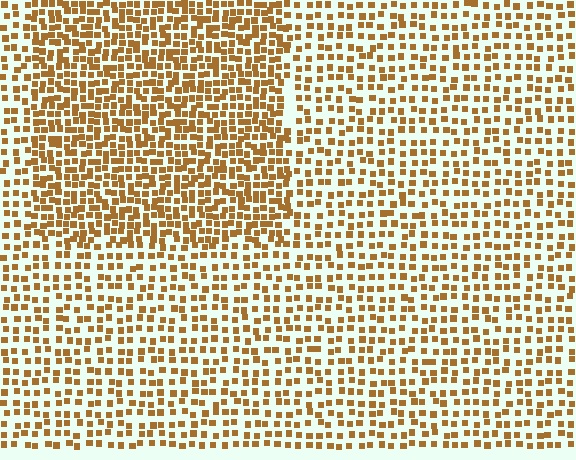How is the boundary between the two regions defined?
The boundary is defined by a change in element density (approximately 1.8x ratio). All elements are the same color, size, and shape.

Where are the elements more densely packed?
The elements are more densely packed inside the rectangle boundary.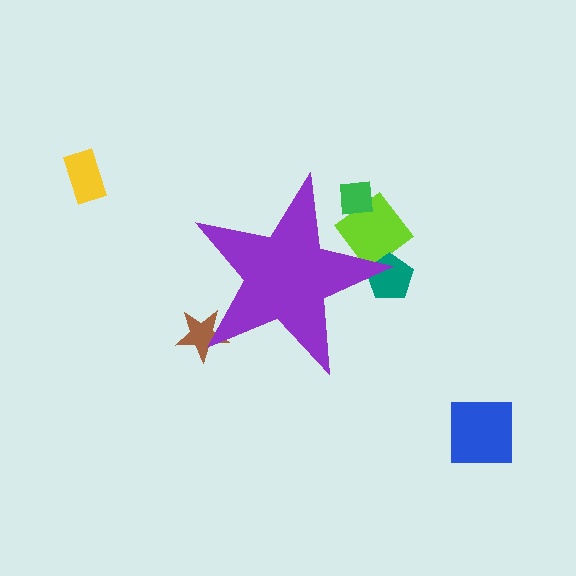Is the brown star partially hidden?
Yes, the brown star is partially hidden behind the purple star.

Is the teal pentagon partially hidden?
Yes, the teal pentagon is partially hidden behind the purple star.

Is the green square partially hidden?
Yes, the green square is partially hidden behind the purple star.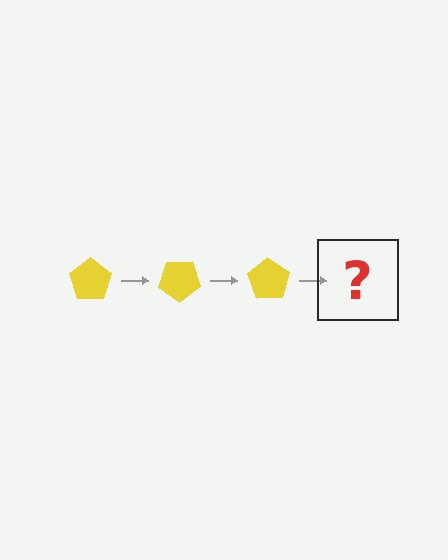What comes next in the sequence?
The next element should be a yellow pentagon rotated 105 degrees.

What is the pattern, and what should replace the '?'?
The pattern is that the pentagon rotates 35 degrees each step. The '?' should be a yellow pentagon rotated 105 degrees.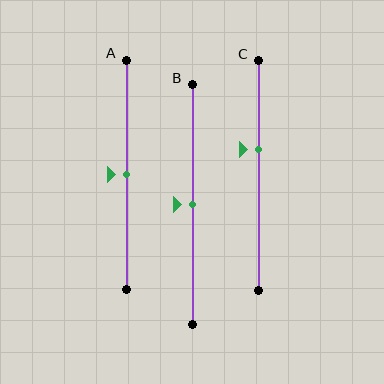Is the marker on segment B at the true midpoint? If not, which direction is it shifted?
Yes, the marker on segment B is at the true midpoint.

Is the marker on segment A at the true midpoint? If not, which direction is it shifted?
Yes, the marker on segment A is at the true midpoint.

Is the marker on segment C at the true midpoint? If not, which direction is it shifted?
No, the marker on segment C is shifted upward by about 11% of the segment length.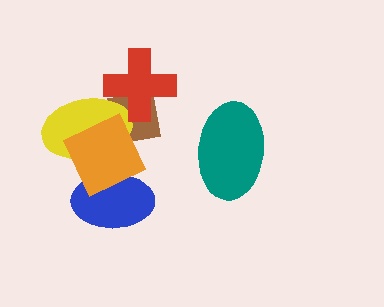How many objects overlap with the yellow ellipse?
4 objects overlap with the yellow ellipse.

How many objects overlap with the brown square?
3 objects overlap with the brown square.